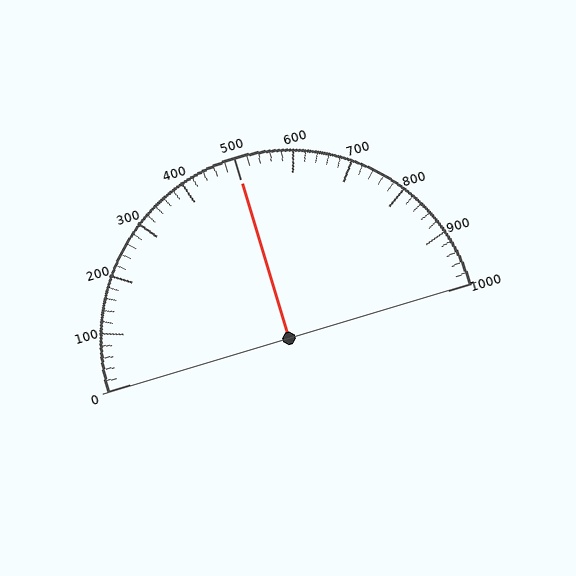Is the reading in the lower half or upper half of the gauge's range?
The reading is in the upper half of the range (0 to 1000).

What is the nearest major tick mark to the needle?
The nearest major tick mark is 500.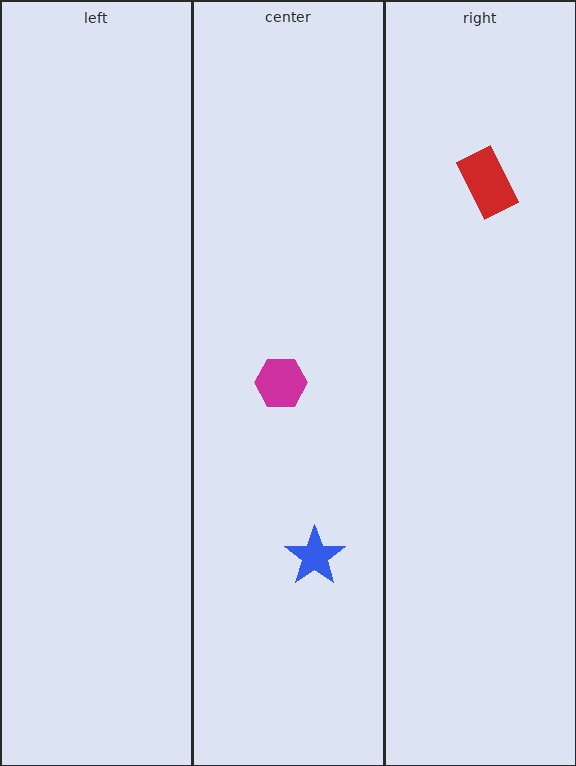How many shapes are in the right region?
1.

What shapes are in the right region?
The red rectangle.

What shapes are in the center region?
The blue star, the magenta hexagon.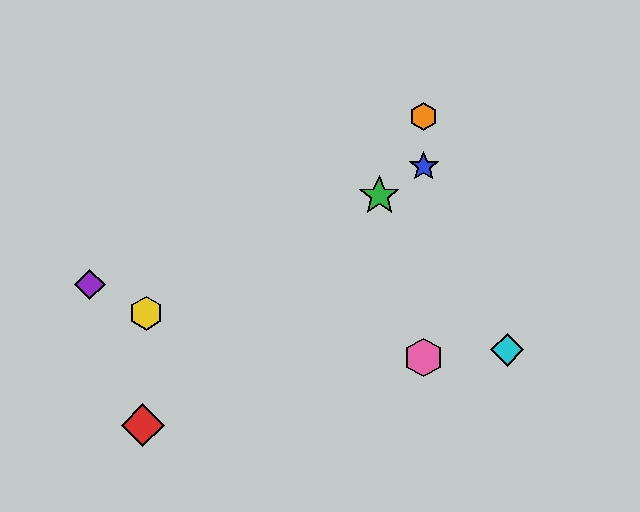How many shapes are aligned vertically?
3 shapes (the blue star, the orange hexagon, the pink hexagon) are aligned vertically.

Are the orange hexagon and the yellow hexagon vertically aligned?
No, the orange hexagon is at x≈424 and the yellow hexagon is at x≈146.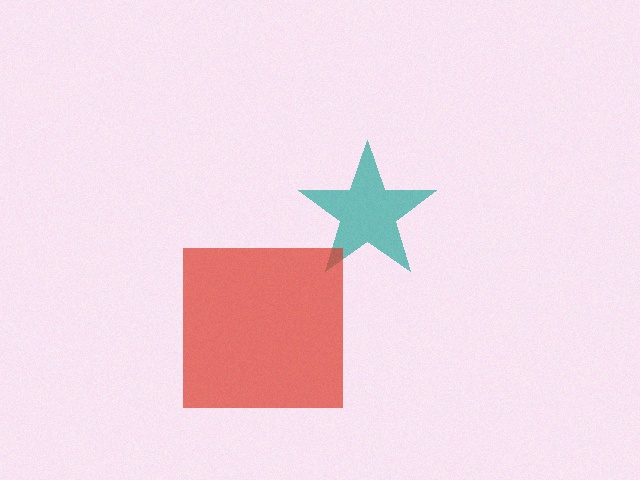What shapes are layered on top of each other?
The layered shapes are: a teal star, a red square.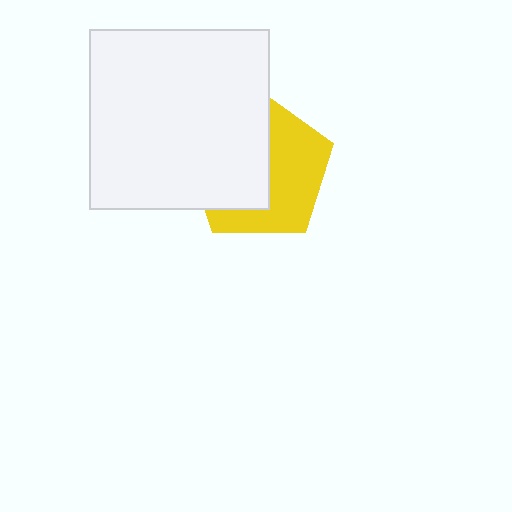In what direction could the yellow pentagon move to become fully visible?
The yellow pentagon could move right. That would shift it out from behind the white square entirely.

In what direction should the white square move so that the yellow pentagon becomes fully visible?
The white square should move left. That is the shortest direction to clear the overlap and leave the yellow pentagon fully visible.